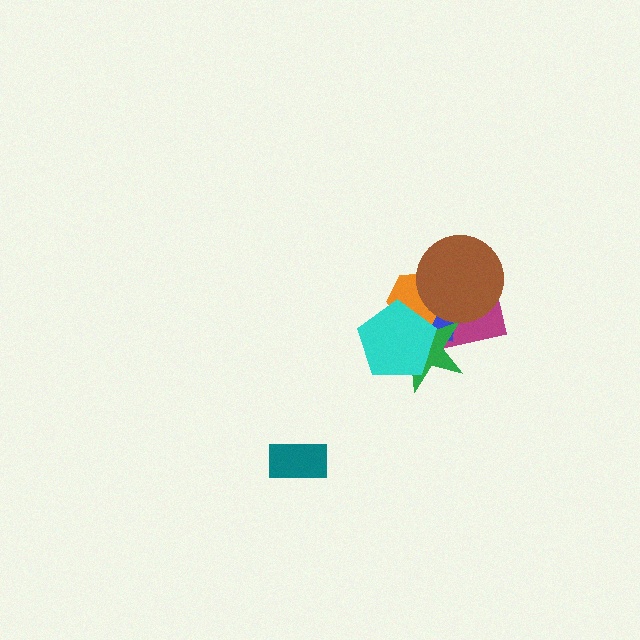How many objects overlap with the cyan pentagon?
4 objects overlap with the cyan pentagon.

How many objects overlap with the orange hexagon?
5 objects overlap with the orange hexagon.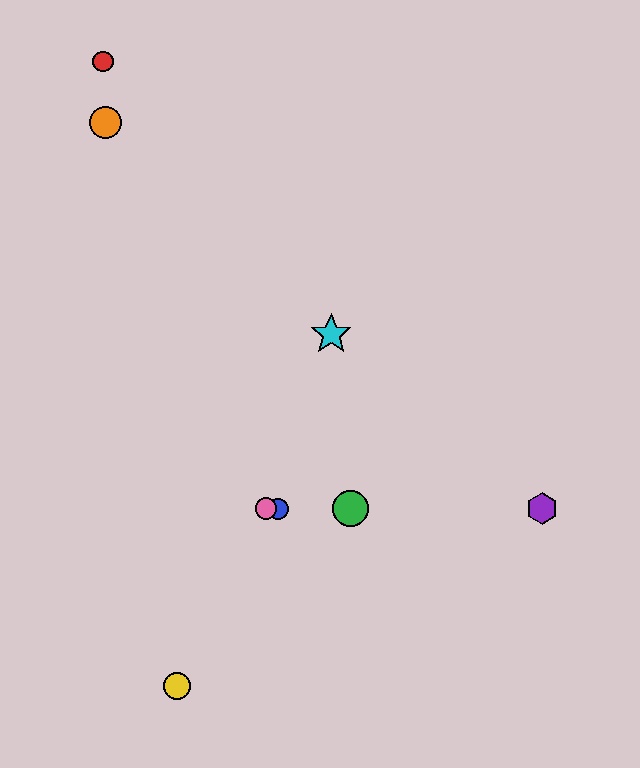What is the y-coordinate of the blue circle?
The blue circle is at y≈509.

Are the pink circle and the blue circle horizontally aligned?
Yes, both are at y≈509.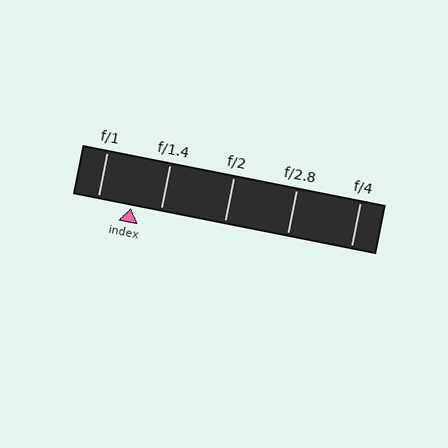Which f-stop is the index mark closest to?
The index mark is closest to f/1.4.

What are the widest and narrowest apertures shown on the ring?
The widest aperture shown is f/1 and the narrowest is f/4.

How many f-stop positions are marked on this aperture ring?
There are 5 f-stop positions marked.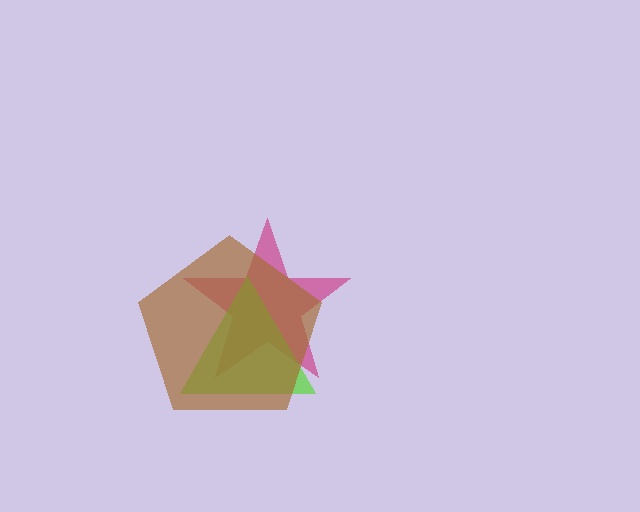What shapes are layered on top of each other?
The layered shapes are: a magenta star, a lime triangle, a brown pentagon.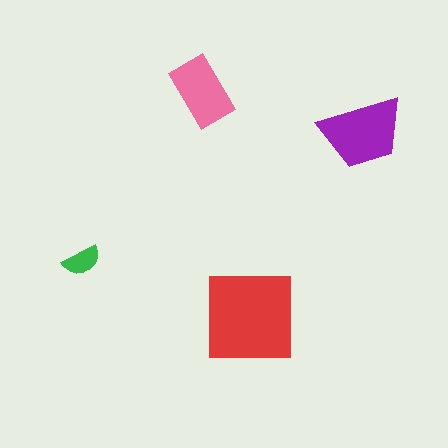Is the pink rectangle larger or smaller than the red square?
Smaller.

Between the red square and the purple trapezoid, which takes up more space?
The red square.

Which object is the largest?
The red square.